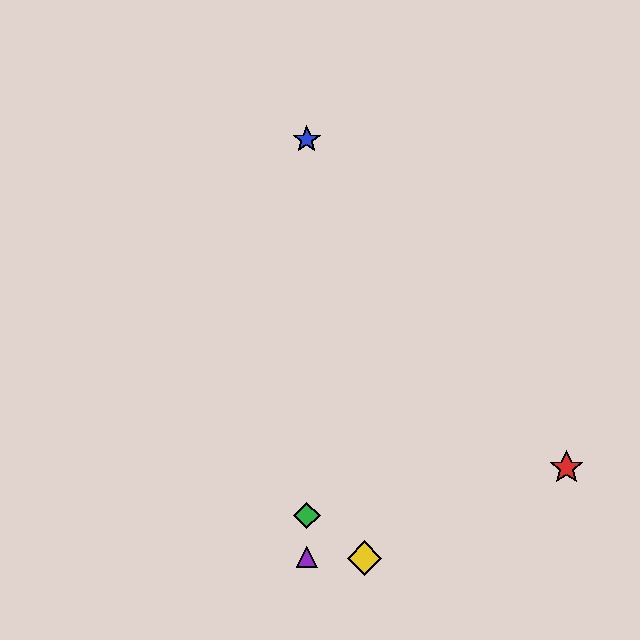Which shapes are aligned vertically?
The blue star, the green diamond, the purple triangle are aligned vertically.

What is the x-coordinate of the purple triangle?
The purple triangle is at x≈307.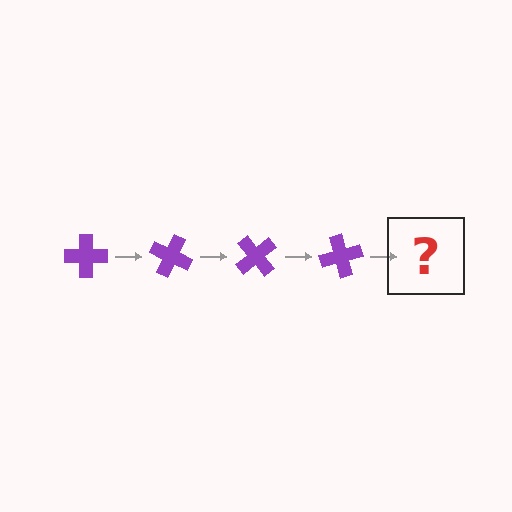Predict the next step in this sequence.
The next step is a purple cross rotated 100 degrees.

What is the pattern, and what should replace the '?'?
The pattern is that the cross rotates 25 degrees each step. The '?' should be a purple cross rotated 100 degrees.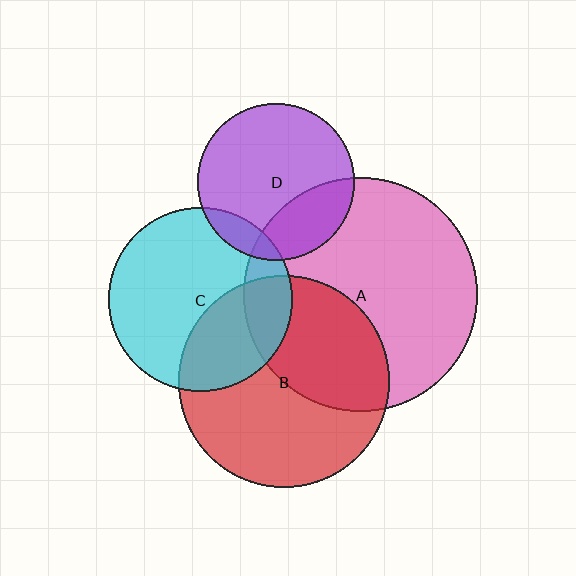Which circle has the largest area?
Circle A (pink).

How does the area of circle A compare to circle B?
Approximately 1.2 times.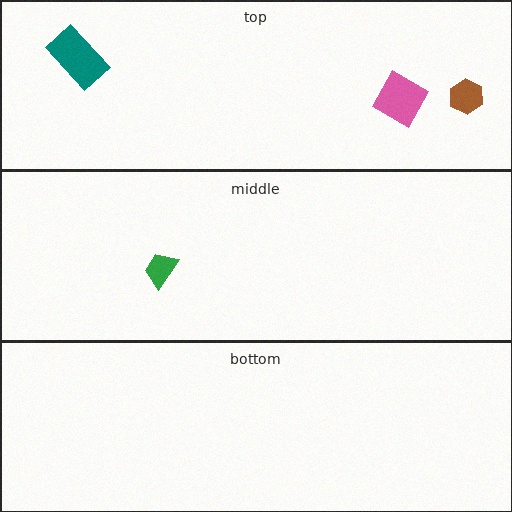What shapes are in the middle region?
The green trapezoid.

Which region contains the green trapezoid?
The middle region.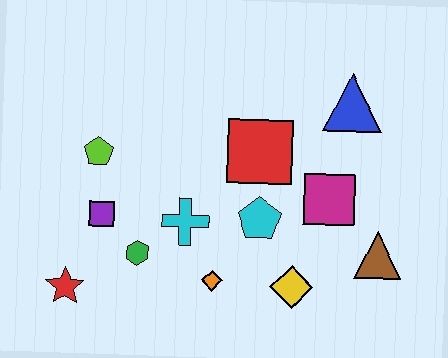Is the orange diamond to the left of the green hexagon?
No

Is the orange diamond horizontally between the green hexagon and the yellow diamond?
Yes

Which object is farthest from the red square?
The red star is farthest from the red square.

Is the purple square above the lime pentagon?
No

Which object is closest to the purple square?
The green hexagon is closest to the purple square.